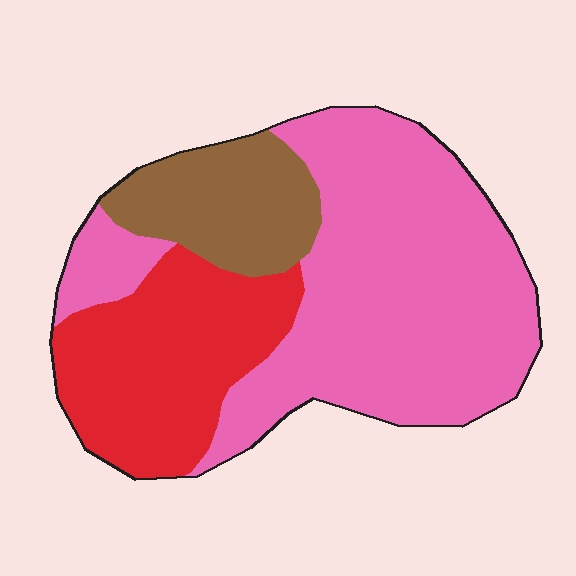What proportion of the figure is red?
Red takes up about one quarter (1/4) of the figure.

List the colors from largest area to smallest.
From largest to smallest: pink, red, brown.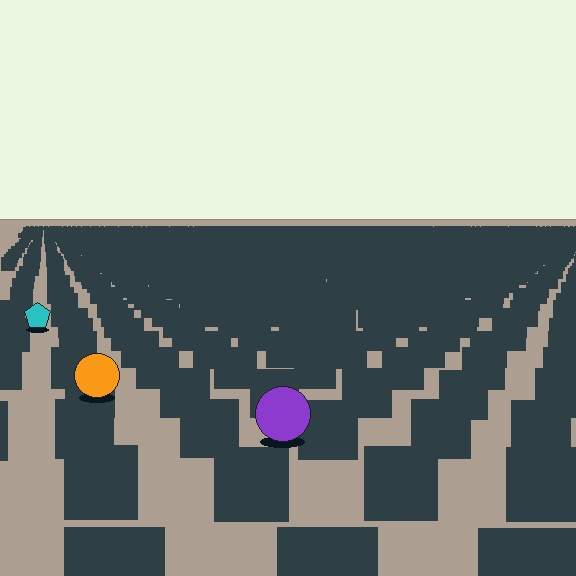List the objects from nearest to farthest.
From nearest to farthest: the purple circle, the orange circle, the cyan pentagon.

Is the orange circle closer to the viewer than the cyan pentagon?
Yes. The orange circle is closer — you can tell from the texture gradient: the ground texture is coarser near it.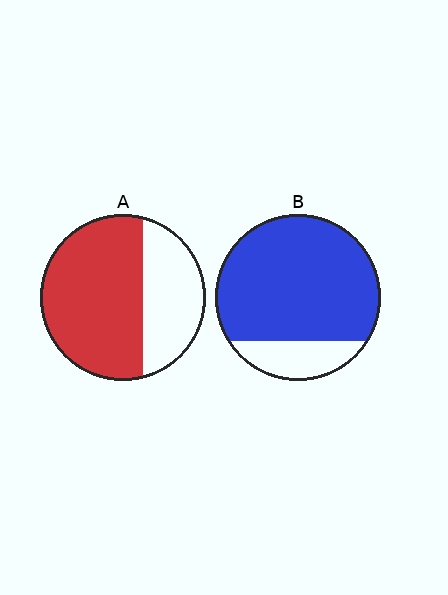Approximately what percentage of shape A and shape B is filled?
A is approximately 65% and B is approximately 80%.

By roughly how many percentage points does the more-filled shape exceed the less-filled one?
By roughly 15 percentage points (B over A).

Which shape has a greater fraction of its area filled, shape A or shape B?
Shape B.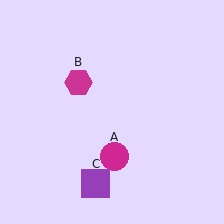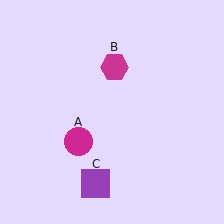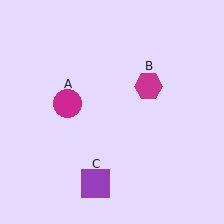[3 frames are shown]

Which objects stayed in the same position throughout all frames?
Purple square (object C) remained stationary.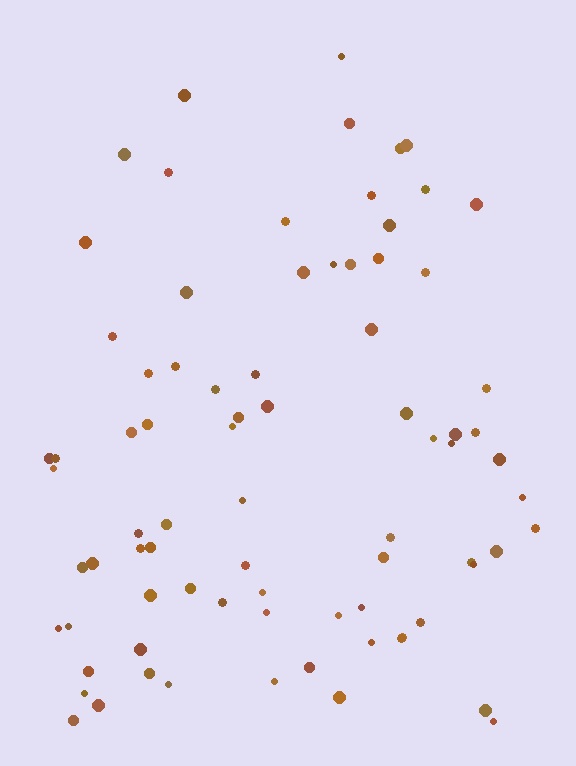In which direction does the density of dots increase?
From top to bottom, with the bottom side densest.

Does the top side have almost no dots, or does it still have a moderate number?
Still a moderate number, just noticeably fewer than the bottom.